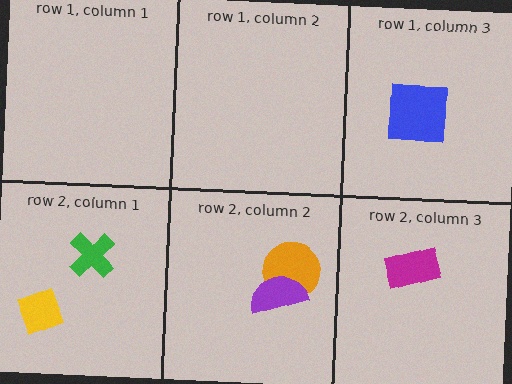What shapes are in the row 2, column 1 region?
The yellow diamond, the green cross.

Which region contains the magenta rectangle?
The row 2, column 3 region.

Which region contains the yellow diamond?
The row 2, column 1 region.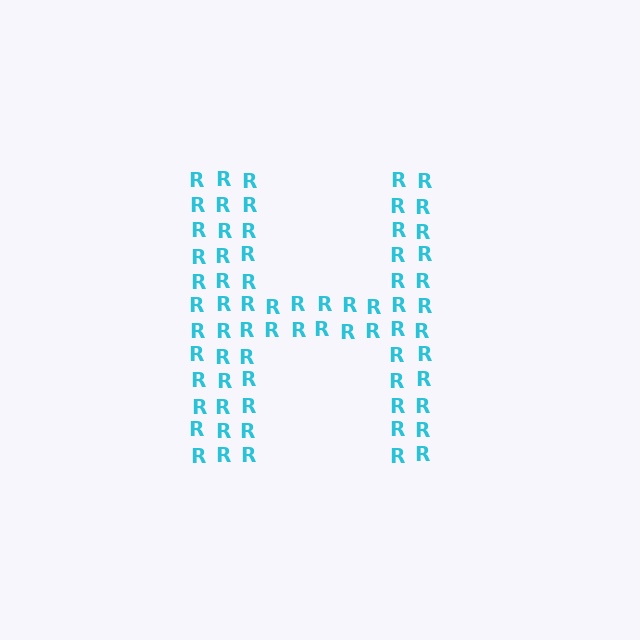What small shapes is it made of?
It is made of small letter R's.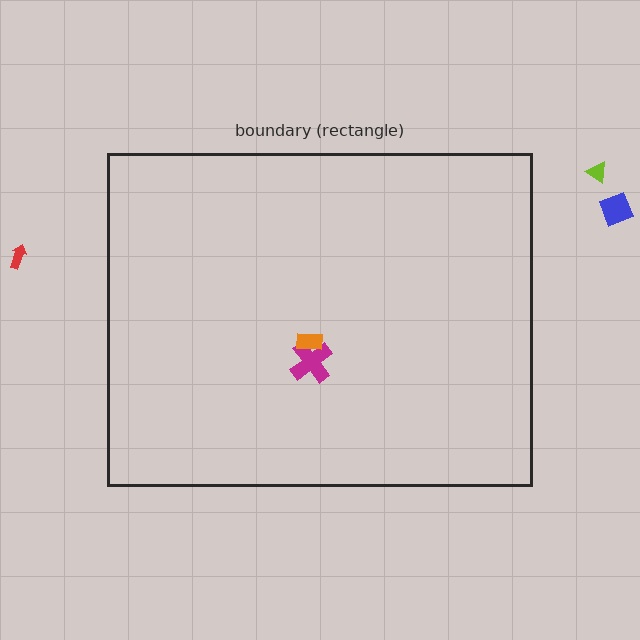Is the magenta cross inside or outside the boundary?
Inside.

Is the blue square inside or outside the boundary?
Outside.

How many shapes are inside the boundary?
2 inside, 3 outside.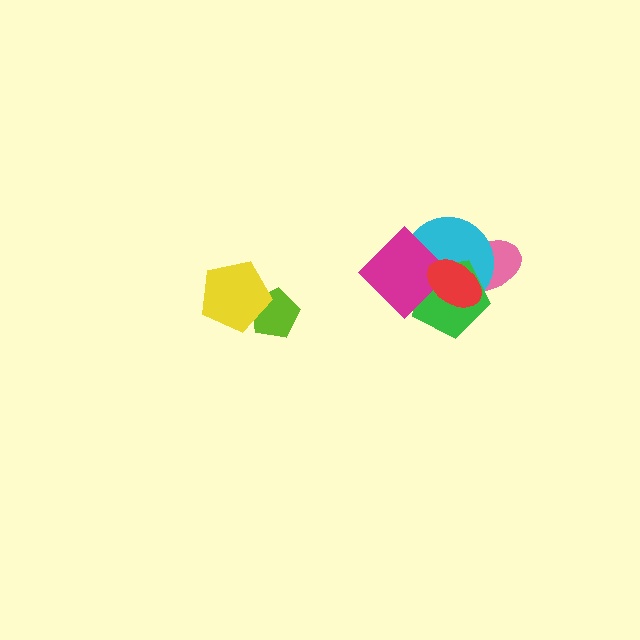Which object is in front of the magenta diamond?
The red ellipse is in front of the magenta diamond.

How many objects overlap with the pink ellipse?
3 objects overlap with the pink ellipse.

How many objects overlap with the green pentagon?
4 objects overlap with the green pentagon.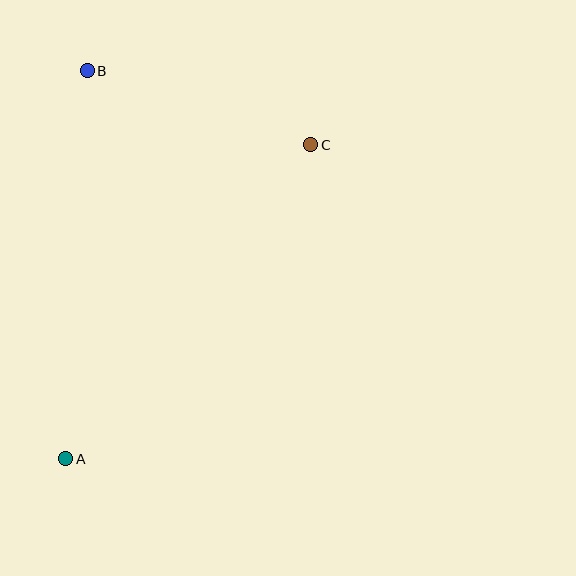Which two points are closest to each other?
Points B and C are closest to each other.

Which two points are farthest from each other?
Points A and C are farthest from each other.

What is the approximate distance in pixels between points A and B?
The distance between A and B is approximately 389 pixels.